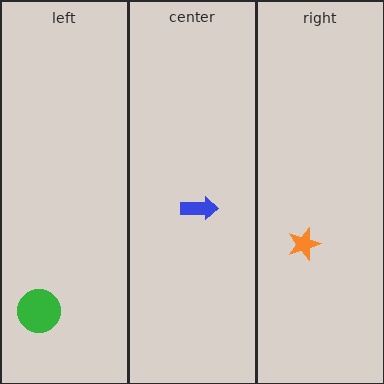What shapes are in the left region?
The green circle.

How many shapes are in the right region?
1.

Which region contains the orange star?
The right region.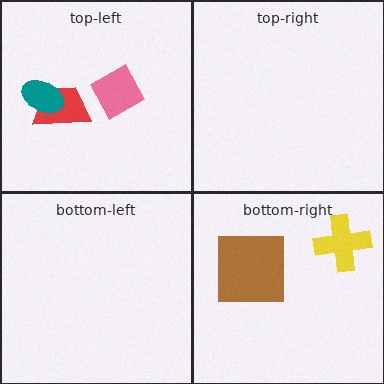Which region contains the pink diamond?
The top-left region.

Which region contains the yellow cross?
The bottom-right region.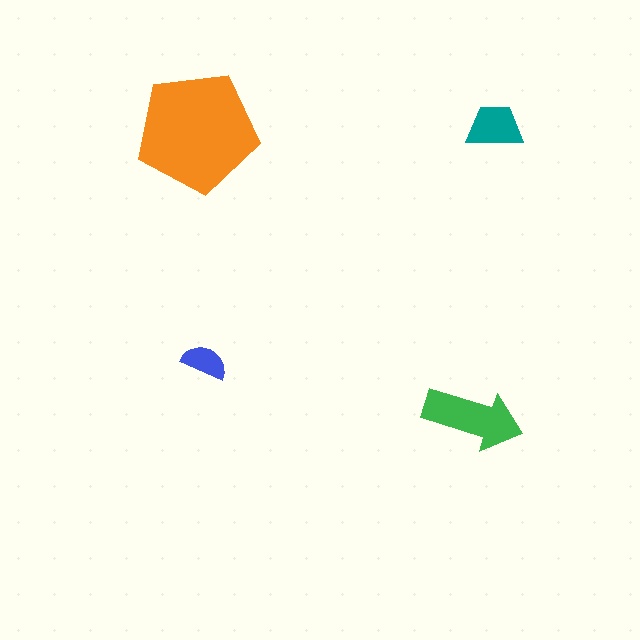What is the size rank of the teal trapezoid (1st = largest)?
3rd.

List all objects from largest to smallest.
The orange pentagon, the green arrow, the teal trapezoid, the blue semicircle.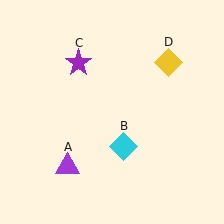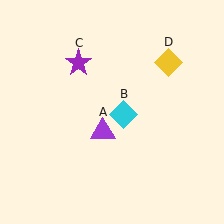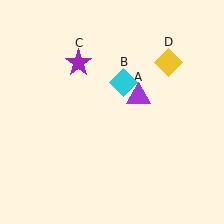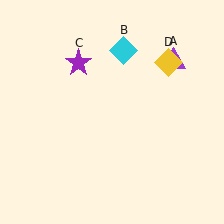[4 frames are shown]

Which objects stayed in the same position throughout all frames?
Purple star (object C) and yellow diamond (object D) remained stationary.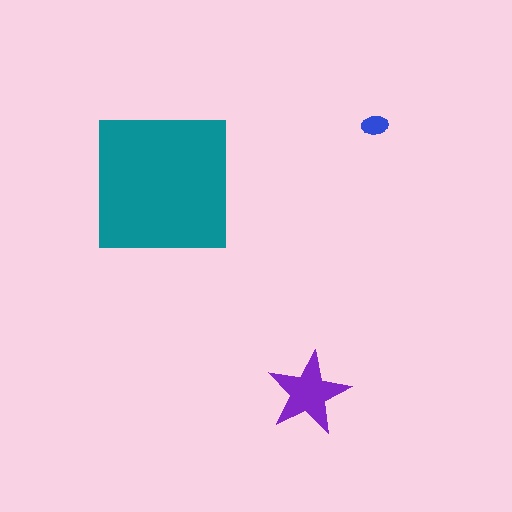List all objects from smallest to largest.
The blue ellipse, the purple star, the teal square.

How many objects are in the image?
There are 3 objects in the image.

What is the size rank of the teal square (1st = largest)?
1st.